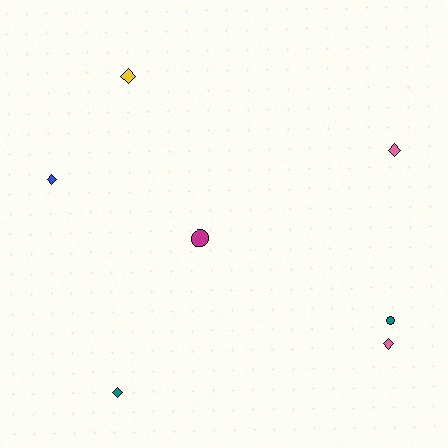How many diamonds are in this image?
There are 5 diamonds.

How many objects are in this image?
There are 7 objects.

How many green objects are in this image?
There are no green objects.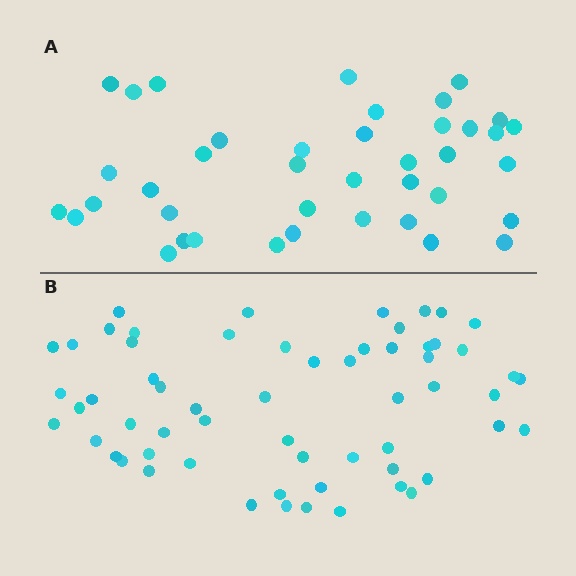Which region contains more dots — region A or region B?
Region B (the bottom region) has more dots.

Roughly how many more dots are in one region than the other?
Region B has approximately 20 more dots than region A.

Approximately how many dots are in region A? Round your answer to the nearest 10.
About 40 dots.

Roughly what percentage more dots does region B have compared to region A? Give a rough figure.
About 50% more.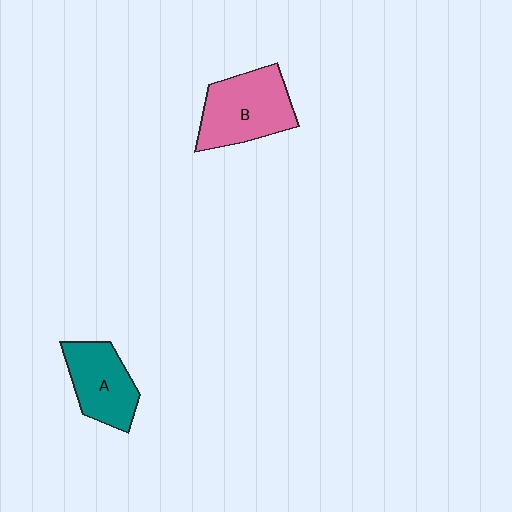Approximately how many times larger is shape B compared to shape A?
Approximately 1.3 times.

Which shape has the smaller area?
Shape A (teal).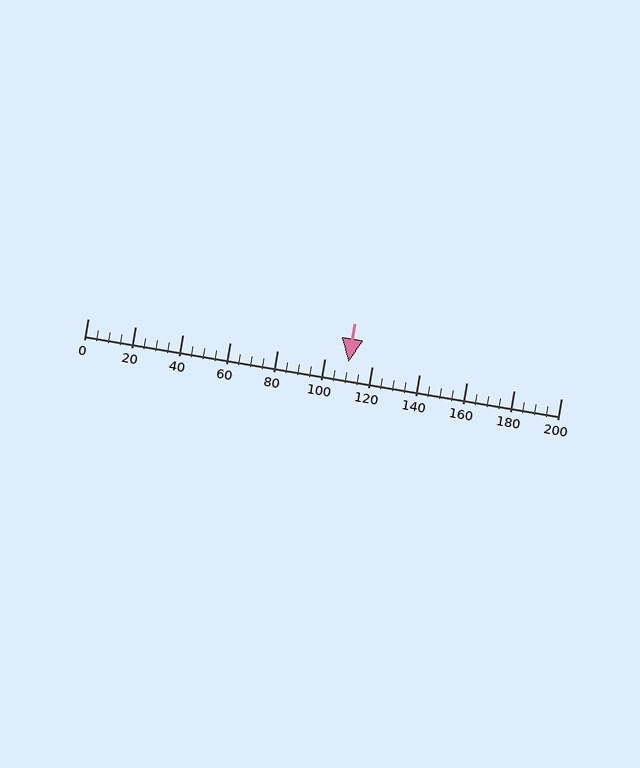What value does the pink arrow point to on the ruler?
The pink arrow points to approximately 110.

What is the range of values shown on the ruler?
The ruler shows values from 0 to 200.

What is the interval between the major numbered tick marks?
The major tick marks are spaced 20 units apart.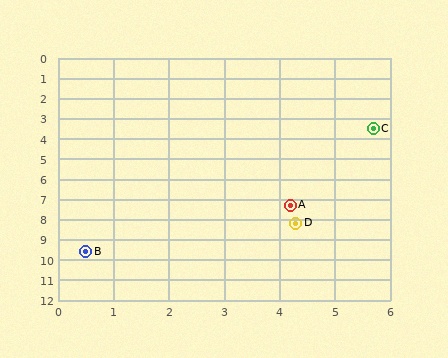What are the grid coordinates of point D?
Point D is at approximately (4.3, 8.2).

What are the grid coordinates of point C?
Point C is at approximately (5.7, 3.5).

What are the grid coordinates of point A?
Point A is at approximately (4.2, 7.3).